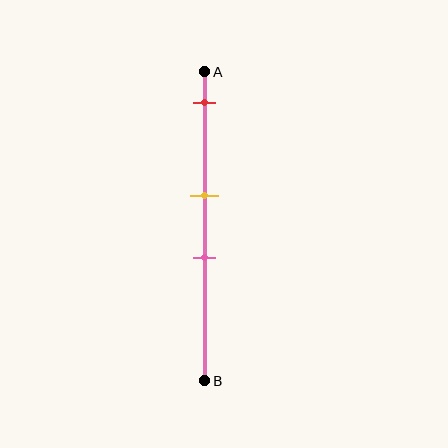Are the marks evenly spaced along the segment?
No, the marks are not evenly spaced.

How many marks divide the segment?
There are 3 marks dividing the segment.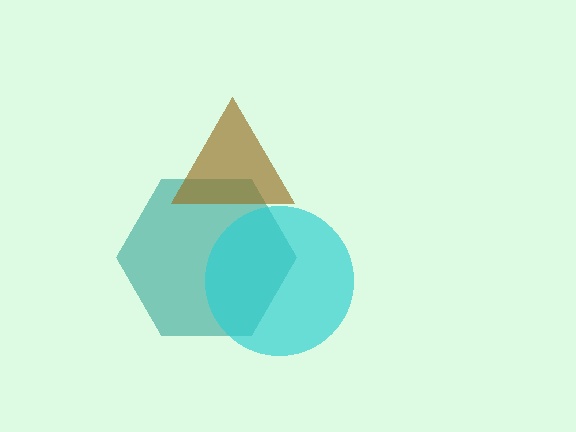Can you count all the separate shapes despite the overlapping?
Yes, there are 3 separate shapes.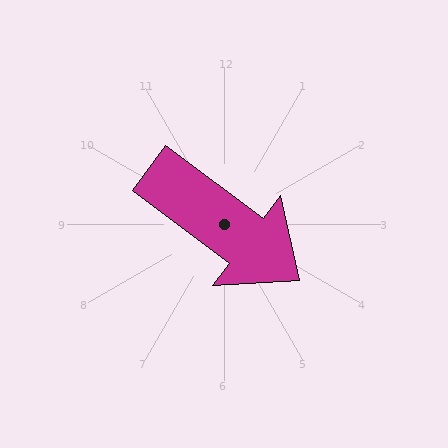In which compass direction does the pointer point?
Southeast.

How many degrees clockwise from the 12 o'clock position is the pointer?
Approximately 127 degrees.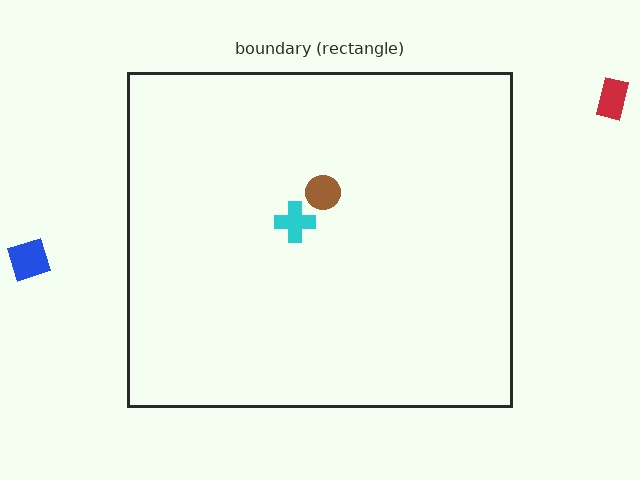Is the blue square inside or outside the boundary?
Outside.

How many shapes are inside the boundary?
2 inside, 2 outside.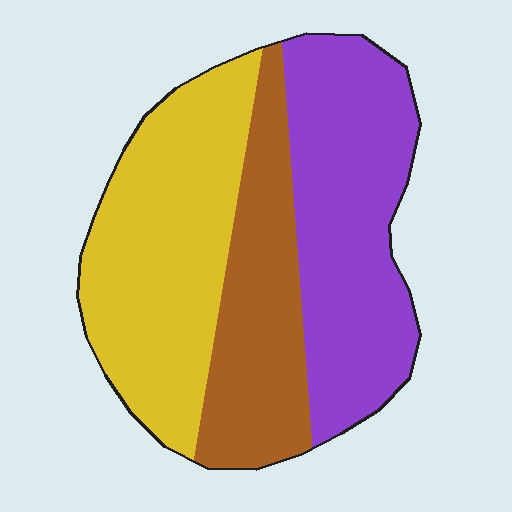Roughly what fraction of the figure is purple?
Purple takes up about three eighths (3/8) of the figure.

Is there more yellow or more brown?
Yellow.